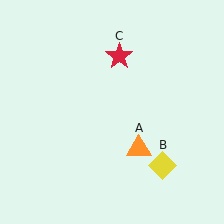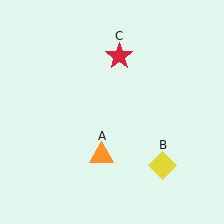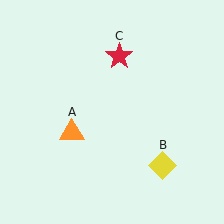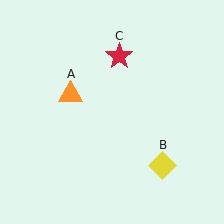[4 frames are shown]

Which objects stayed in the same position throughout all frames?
Yellow diamond (object B) and red star (object C) remained stationary.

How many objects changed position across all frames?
1 object changed position: orange triangle (object A).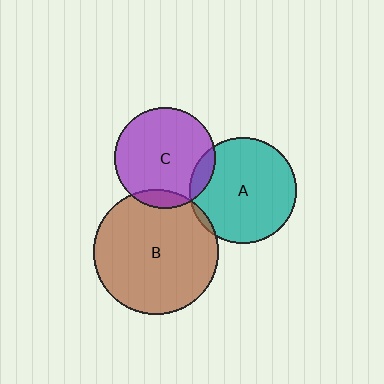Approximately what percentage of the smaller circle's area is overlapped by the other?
Approximately 5%.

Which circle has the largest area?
Circle B (brown).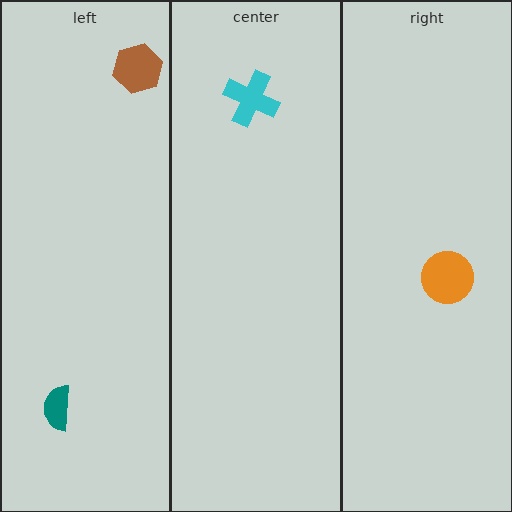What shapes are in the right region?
The orange circle.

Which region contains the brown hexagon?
The left region.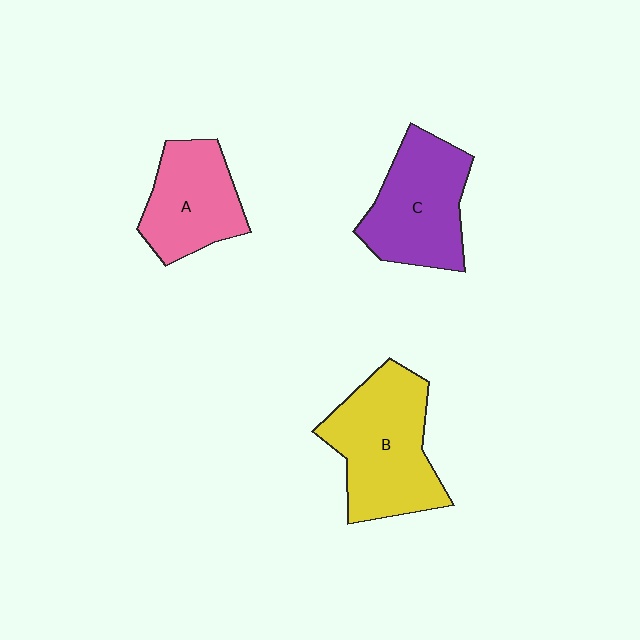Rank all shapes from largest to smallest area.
From largest to smallest: B (yellow), C (purple), A (pink).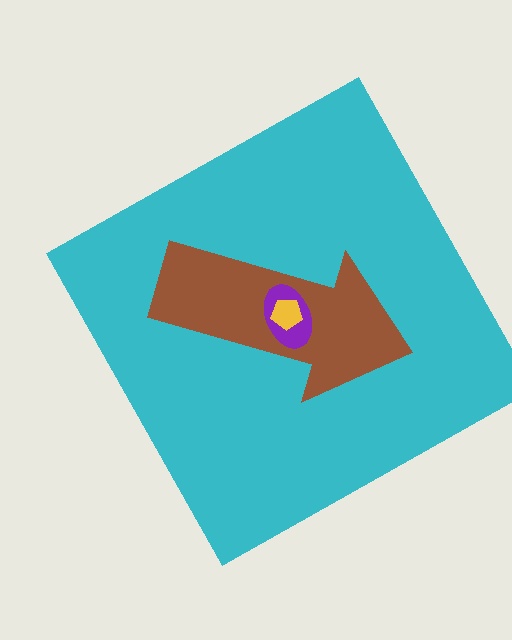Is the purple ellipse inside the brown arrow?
Yes.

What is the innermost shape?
The yellow pentagon.